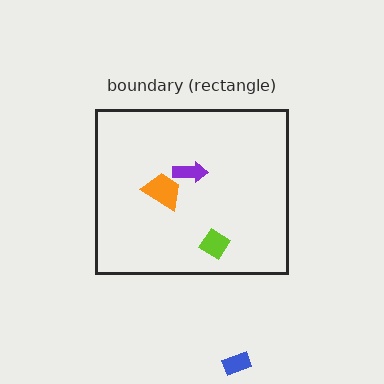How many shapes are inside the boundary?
3 inside, 1 outside.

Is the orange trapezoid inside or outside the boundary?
Inside.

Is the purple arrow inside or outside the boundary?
Inside.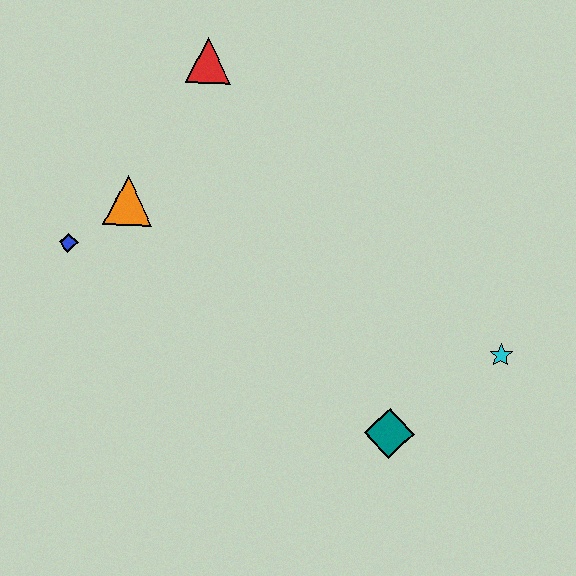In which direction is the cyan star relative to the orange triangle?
The cyan star is to the right of the orange triangle.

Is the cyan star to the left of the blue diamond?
No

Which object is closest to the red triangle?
The orange triangle is closest to the red triangle.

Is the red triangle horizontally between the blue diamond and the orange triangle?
No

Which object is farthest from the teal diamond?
The red triangle is farthest from the teal diamond.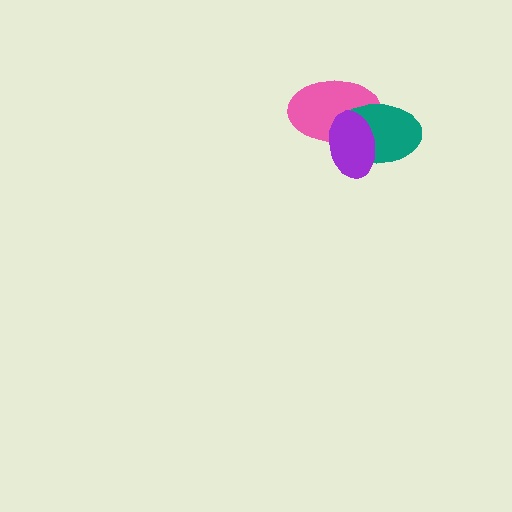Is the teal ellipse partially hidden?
Yes, it is partially covered by another shape.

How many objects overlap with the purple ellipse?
2 objects overlap with the purple ellipse.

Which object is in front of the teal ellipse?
The purple ellipse is in front of the teal ellipse.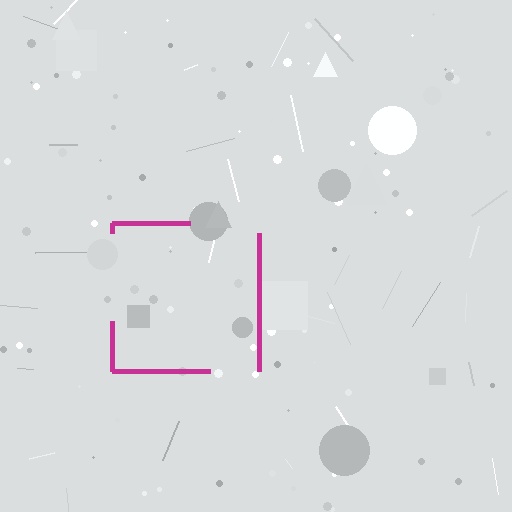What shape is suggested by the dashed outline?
The dashed outline suggests a square.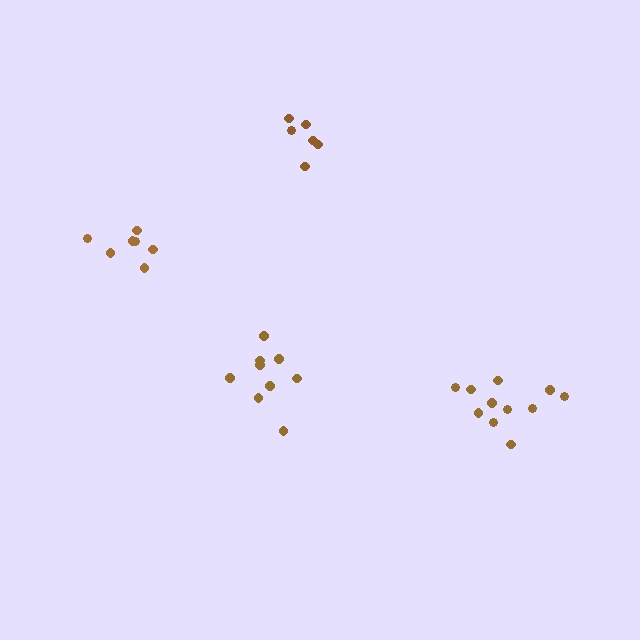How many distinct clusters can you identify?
There are 4 distinct clusters.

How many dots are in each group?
Group 1: 9 dots, Group 2: 11 dots, Group 3: 7 dots, Group 4: 6 dots (33 total).